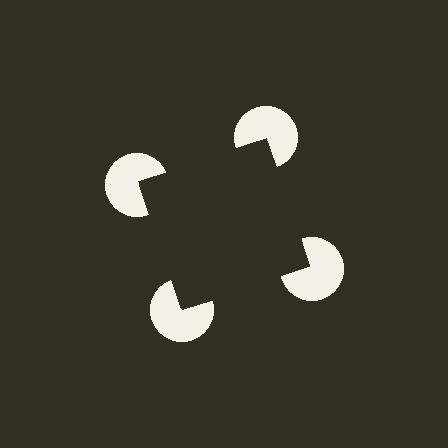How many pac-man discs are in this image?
There are 4 — one at each vertex of the illusory square.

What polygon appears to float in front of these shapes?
An illusory square — its edges are inferred from the aligned wedge cuts in the pac-man discs, not physically drawn.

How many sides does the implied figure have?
4 sides.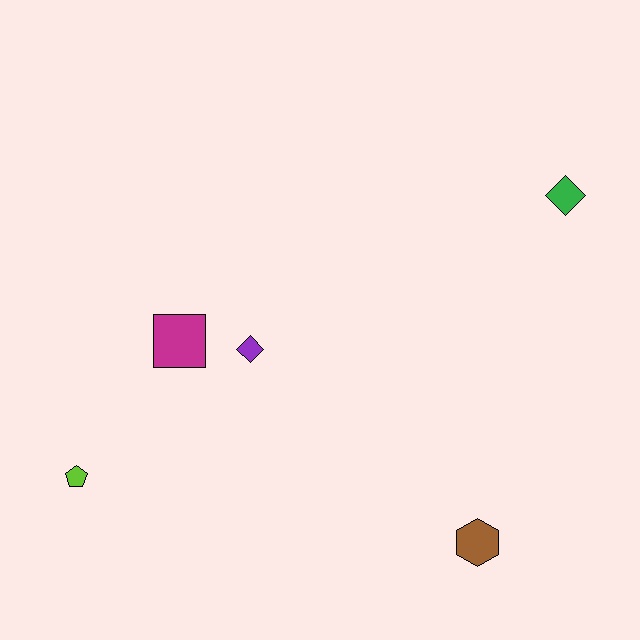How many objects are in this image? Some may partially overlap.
There are 5 objects.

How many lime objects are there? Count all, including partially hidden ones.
There is 1 lime object.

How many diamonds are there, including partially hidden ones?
There are 2 diamonds.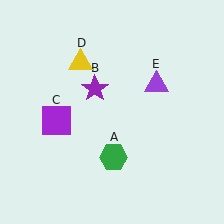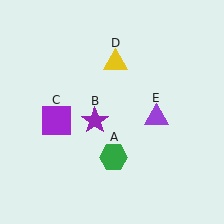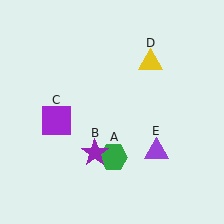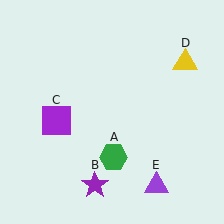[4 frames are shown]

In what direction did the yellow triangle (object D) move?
The yellow triangle (object D) moved right.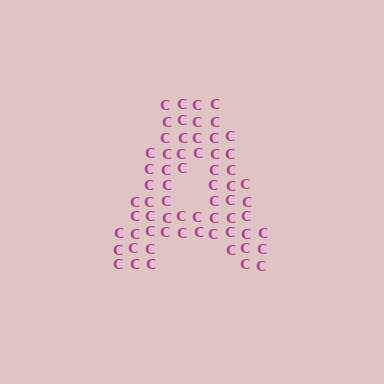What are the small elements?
The small elements are letter C's.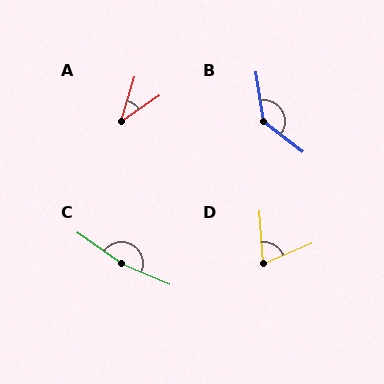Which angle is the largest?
C, at approximately 168 degrees.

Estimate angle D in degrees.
Approximately 70 degrees.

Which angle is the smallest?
A, at approximately 39 degrees.